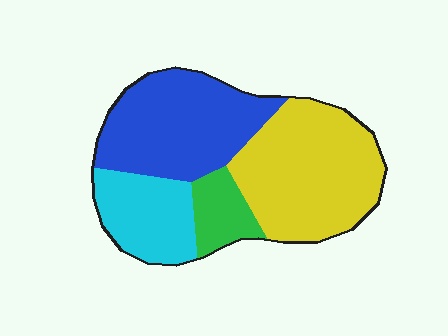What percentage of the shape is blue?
Blue covers about 35% of the shape.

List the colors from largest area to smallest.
From largest to smallest: yellow, blue, cyan, green.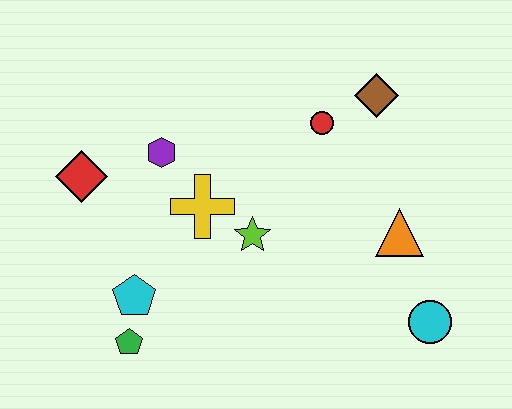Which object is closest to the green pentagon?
The cyan pentagon is closest to the green pentagon.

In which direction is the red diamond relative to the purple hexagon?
The red diamond is to the left of the purple hexagon.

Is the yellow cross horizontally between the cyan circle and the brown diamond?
No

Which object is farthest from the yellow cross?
The cyan circle is farthest from the yellow cross.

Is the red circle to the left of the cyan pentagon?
No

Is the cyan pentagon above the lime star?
No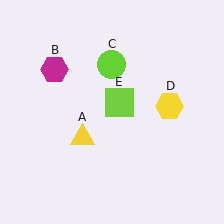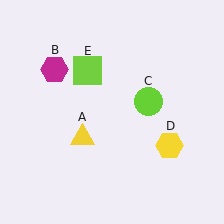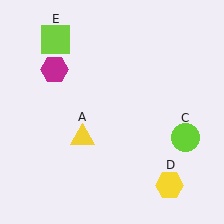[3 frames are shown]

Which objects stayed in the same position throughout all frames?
Yellow triangle (object A) and magenta hexagon (object B) remained stationary.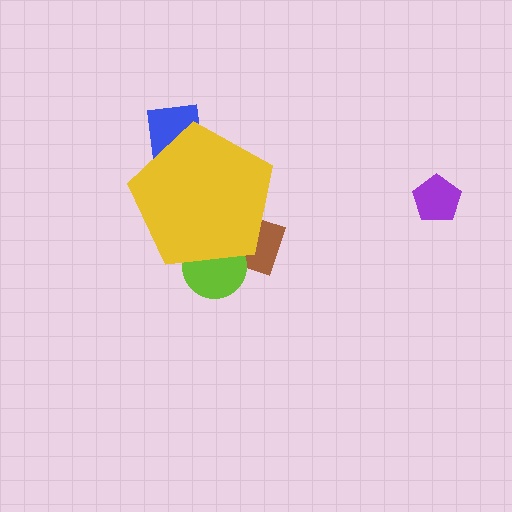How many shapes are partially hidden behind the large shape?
3 shapes are partially hidden.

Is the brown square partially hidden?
Yes, the brown square is partially hidden behind the yellow pentagon.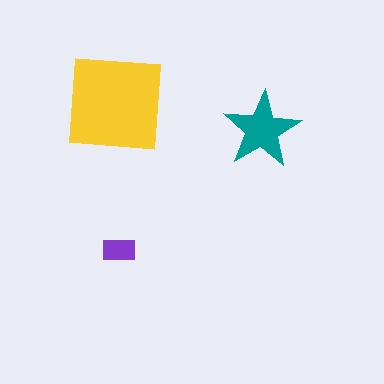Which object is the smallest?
The purple rectangle.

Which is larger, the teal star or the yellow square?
The yellow square.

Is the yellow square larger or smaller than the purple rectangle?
Larger.